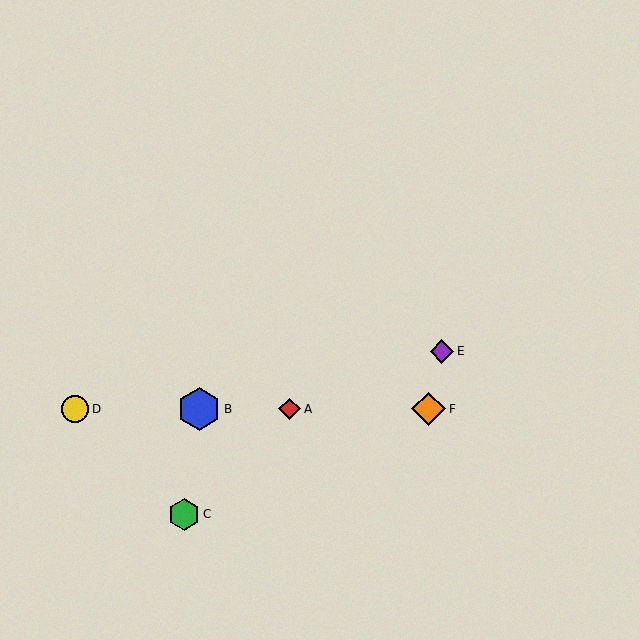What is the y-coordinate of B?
Object B is at y≈409.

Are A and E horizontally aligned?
No, A is at y≈409 and E is at y≈351.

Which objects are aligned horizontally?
Objects A, B, D, F are aligned horizontally.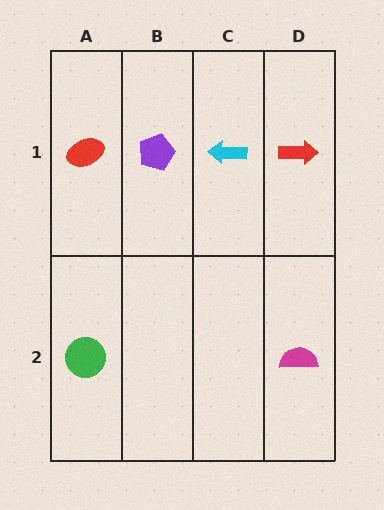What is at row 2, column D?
A magenta semicircle.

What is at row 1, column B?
A purple pentagon.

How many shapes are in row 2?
2 shapes.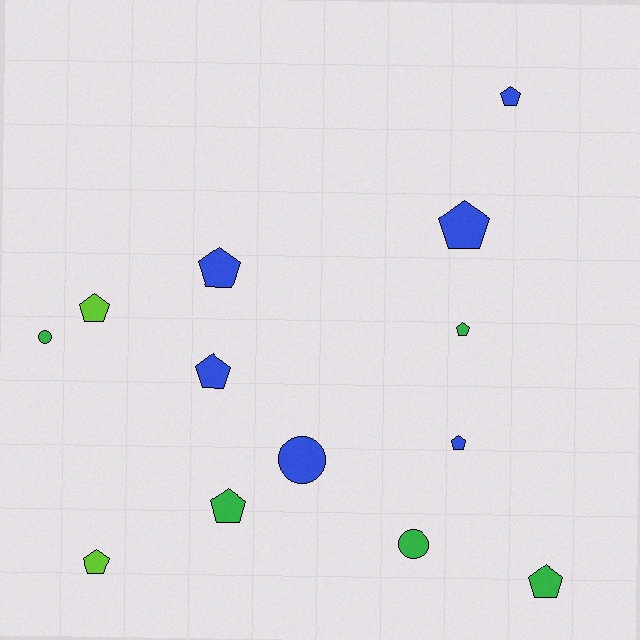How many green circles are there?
There are 2 green circles.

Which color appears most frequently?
Blue, with 6 objects.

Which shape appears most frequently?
Pentagon, with 10 objects.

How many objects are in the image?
There are 13 objects.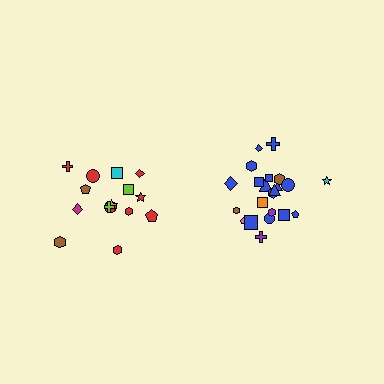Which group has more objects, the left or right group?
The right group.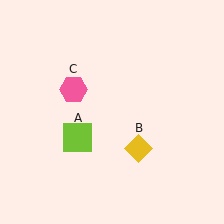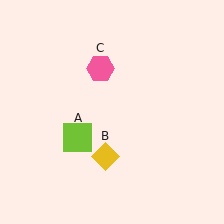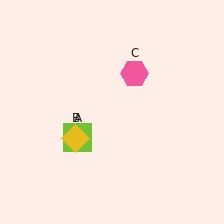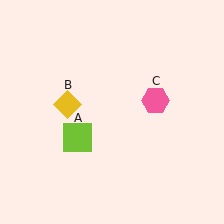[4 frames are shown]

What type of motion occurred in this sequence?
The yellow diamond (object B), pink hexagon (object C) rotated clockwise around the center of the scene.